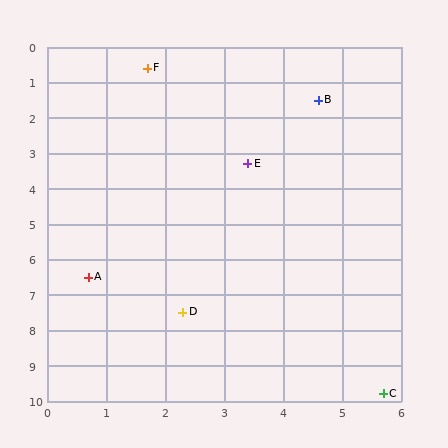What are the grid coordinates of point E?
Point E is at approximately (3.4, 3.3).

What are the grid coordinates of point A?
Point A is at approximately (0.7, 6.5).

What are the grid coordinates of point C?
Point C is at approximately (5.7, 9.8).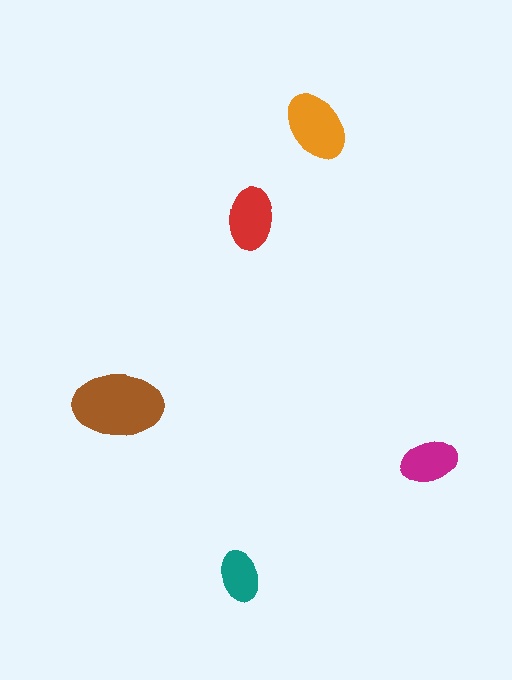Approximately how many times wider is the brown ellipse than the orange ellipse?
About 1.5 times wider.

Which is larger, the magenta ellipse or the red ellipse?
The red one.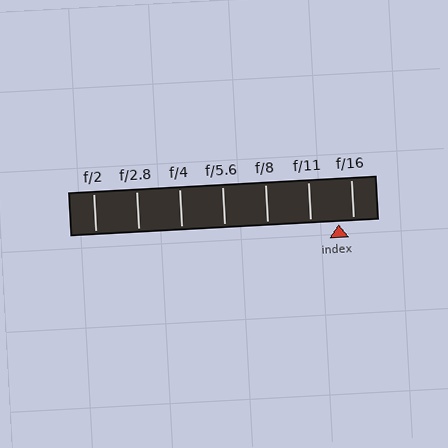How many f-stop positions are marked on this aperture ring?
There are 7 f-stop positions marked.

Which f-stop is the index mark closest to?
The index mark is closest to f/16.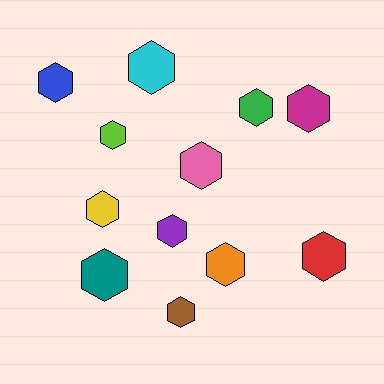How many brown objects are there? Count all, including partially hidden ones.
There is 1 brown object.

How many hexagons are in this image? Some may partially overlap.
There are 12 hexagons.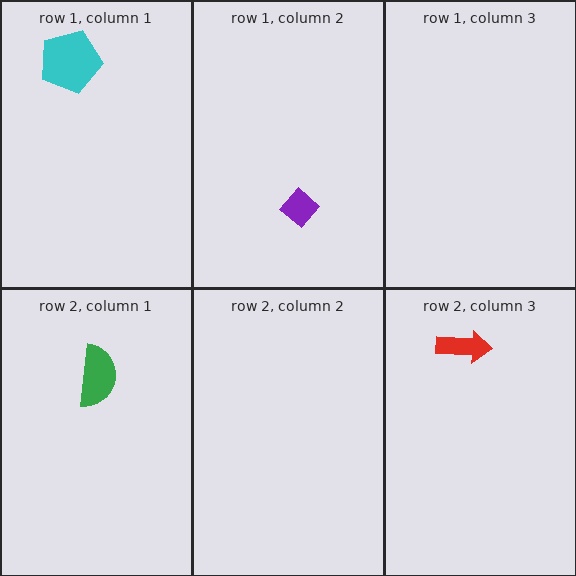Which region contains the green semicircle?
The row 2, column 1 region.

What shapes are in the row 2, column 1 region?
The green semicircle.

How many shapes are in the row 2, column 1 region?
1.